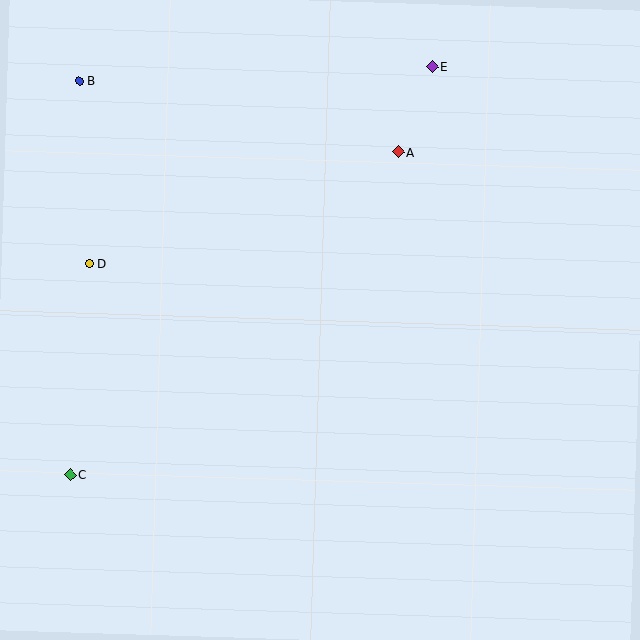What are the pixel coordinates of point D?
Point D is at (89, 264).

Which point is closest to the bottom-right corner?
Point A is closest to the bottom-right corner.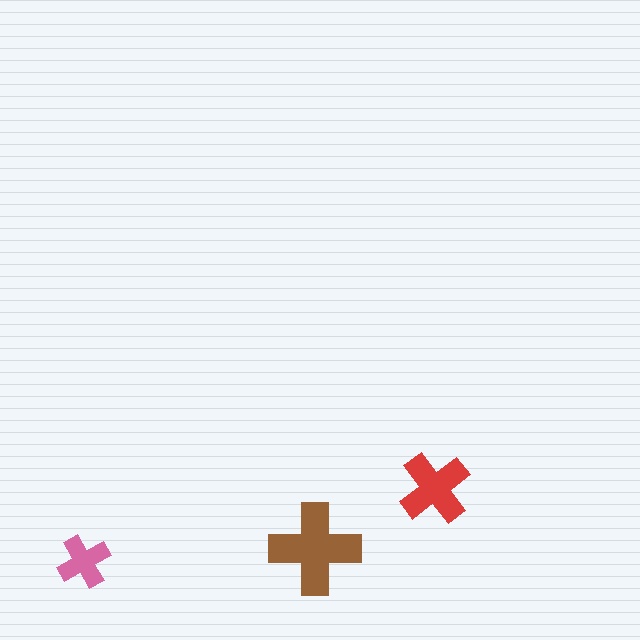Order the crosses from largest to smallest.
the brown one, the red one, the pink one.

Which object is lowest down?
The pink cross is bottommost.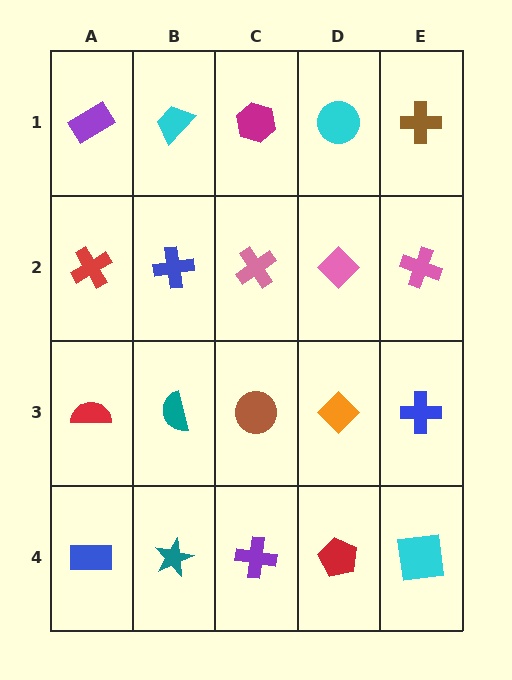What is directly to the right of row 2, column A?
A blue cross.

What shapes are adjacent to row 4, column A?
A red semicircle (row 3, column A), a teal star (row 4, column B).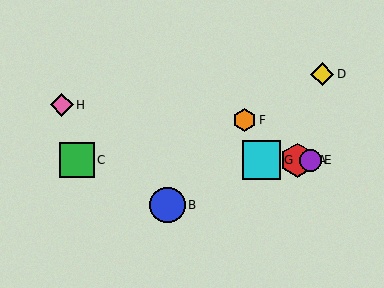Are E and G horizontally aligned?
Yes, both are at y≈160.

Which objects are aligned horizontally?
Objects A, C, E, G are aligned horizontally.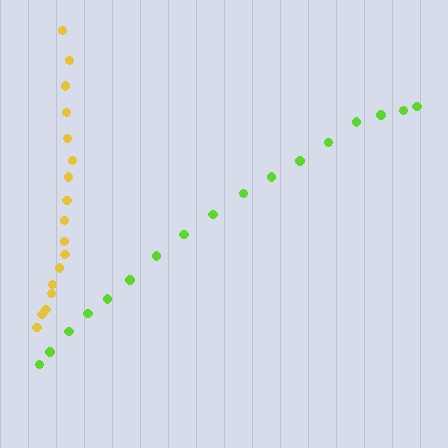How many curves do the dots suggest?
There are 2 distinct paths.